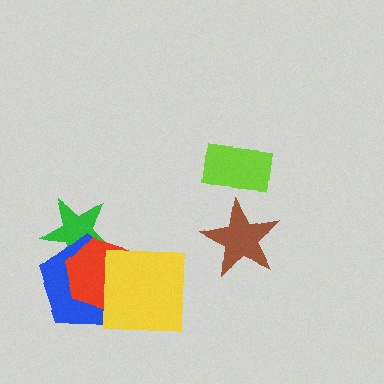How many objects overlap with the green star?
2 objects overlap with the green star.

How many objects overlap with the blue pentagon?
3 objects overlap with the blue pentagon.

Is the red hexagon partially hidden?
Yes, it is partially covered by another shape.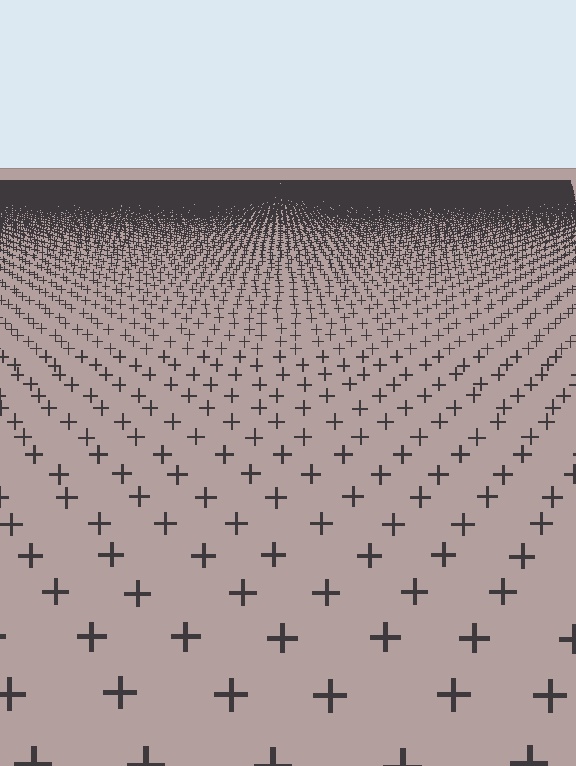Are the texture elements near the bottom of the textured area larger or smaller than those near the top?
Larger. Near the bottom, elements are closer to the viewer and appear at a bigger on-screen size.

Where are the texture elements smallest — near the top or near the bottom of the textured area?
Near the top.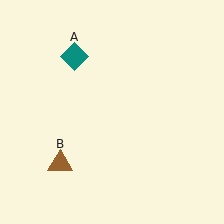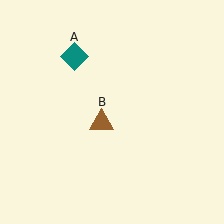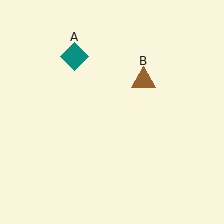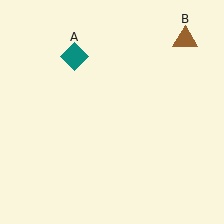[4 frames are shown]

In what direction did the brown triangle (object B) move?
The brown triangle (object B) moved up and to the right.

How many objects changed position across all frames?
1 object changed position: brown triangle (object B).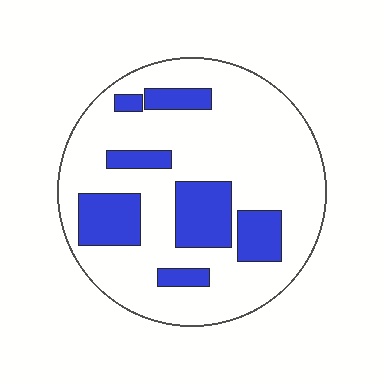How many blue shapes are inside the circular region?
7.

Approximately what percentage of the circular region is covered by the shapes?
Approximately 25%.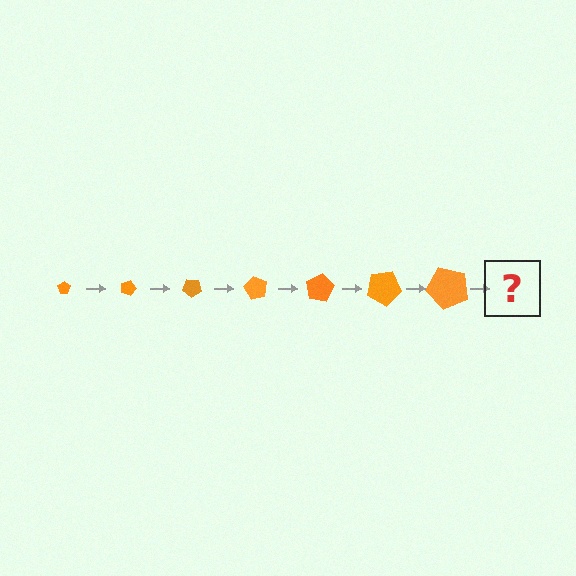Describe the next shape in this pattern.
It should be a pentagon, larger than the previous one and rotated 140 degrees from the start.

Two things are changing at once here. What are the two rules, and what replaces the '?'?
The two rules are that the pentagon grows larger each step and it rotates 20 degrees each step. The '?' should be a pentagon, larger than the previous one and rotated 140 degrees from the start.